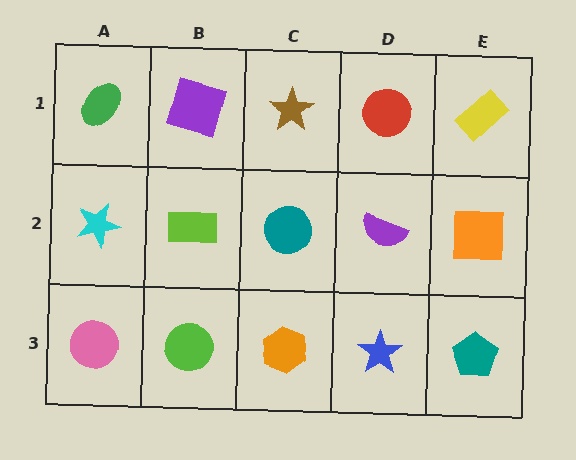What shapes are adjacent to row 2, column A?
A green ellipse (row 1, column A), a pink circle (row 3, column A), a lime rectangle (row 2, column B).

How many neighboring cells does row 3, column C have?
3.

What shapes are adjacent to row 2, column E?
A yellow rectangle (row 1, column E), a teal pentagon (row 3, column E), a purple semicircle (row 2, column D).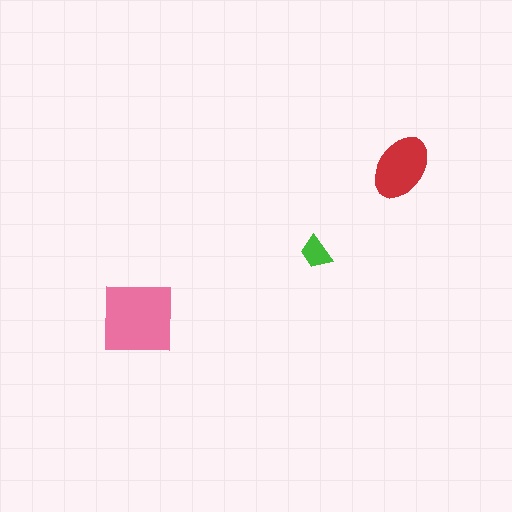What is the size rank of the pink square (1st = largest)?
1st.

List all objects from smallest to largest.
The green trapezoid, the red ellipse, the pink square.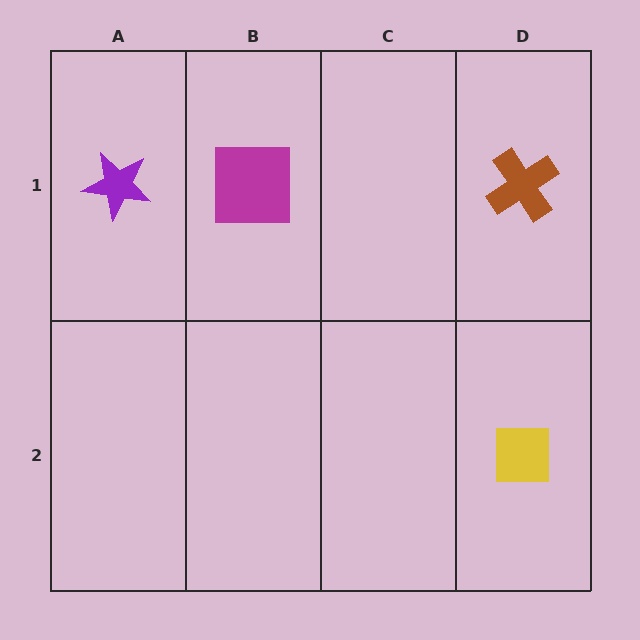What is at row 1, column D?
A brown cross.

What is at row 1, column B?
A magenta square.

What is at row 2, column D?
A yellow square.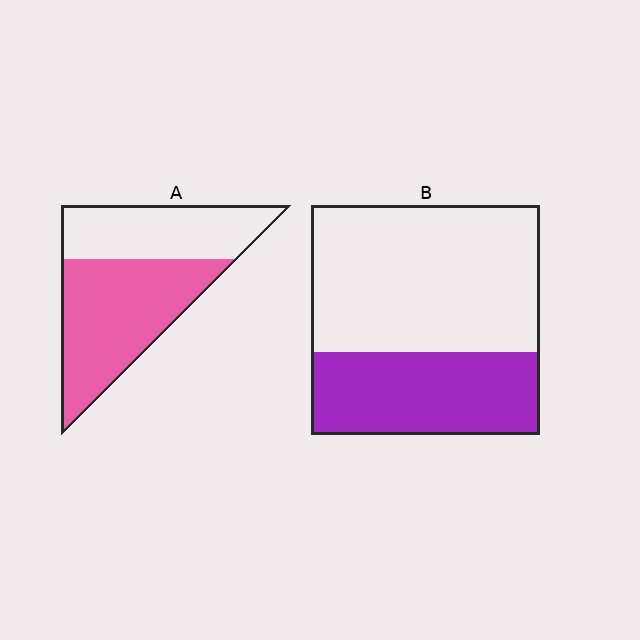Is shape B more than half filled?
No.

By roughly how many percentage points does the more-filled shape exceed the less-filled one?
By roughly 25 percentage points (A over B).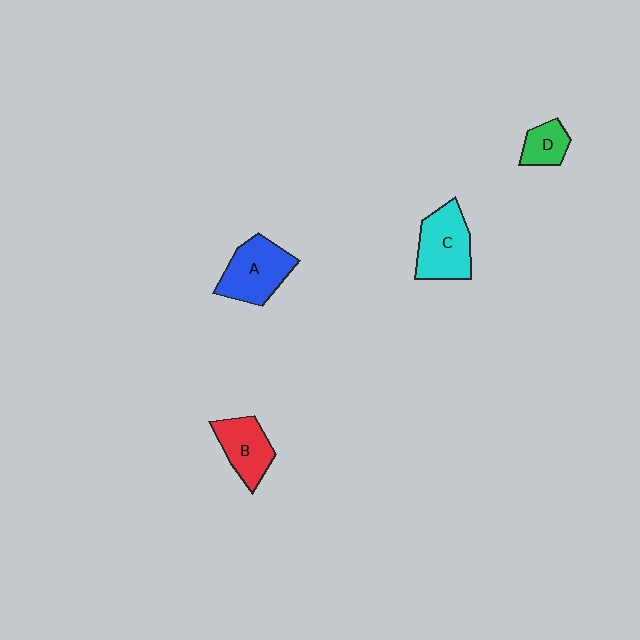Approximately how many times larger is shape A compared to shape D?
Approximately 2.1 times.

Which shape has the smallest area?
Shape D (green).